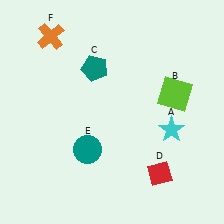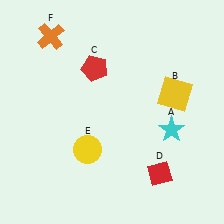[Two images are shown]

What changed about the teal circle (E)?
In Image 1, E is teal. In Image 2, it changed to yellow.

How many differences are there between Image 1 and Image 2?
There are 3 differences between the two images.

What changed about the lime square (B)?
In Image 1, B is lime. In Image 2, it changed to yellow.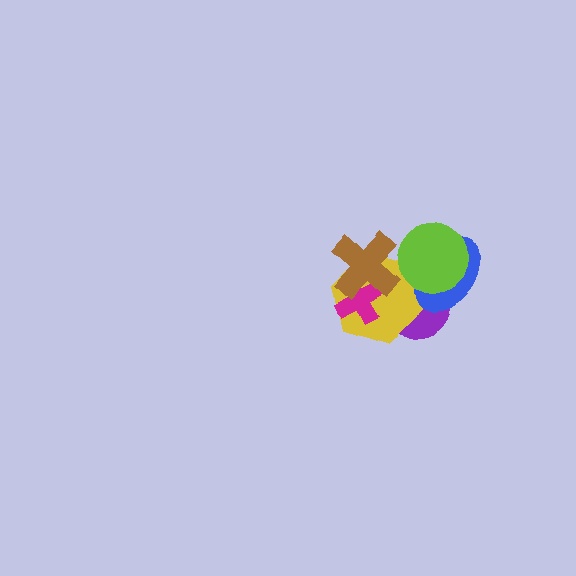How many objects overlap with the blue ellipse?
3 objects overlap with the blue ellipse.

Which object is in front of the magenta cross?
The brown cross is in front of the magenta cross.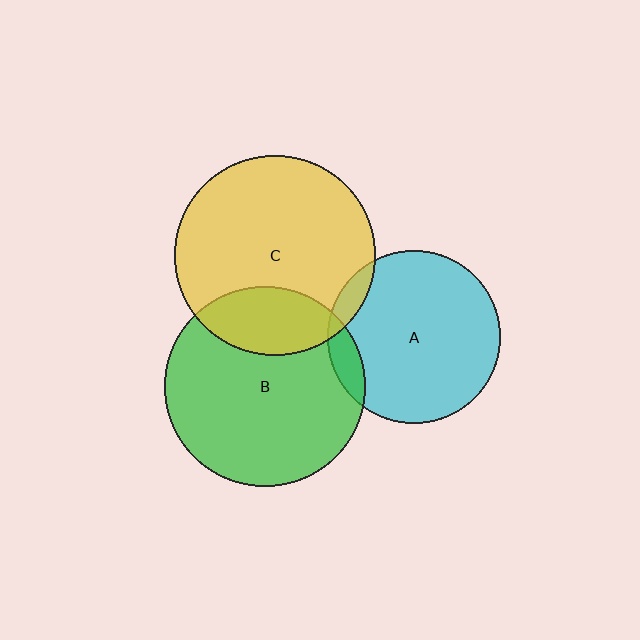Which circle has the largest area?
Circle B (green).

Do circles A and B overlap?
Yes.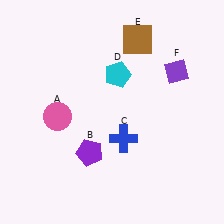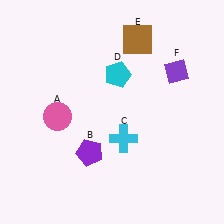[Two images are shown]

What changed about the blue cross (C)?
In Image 1, C is blue. In Image 2, it changed to cyan.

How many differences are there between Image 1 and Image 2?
There is 1 difference between the two images.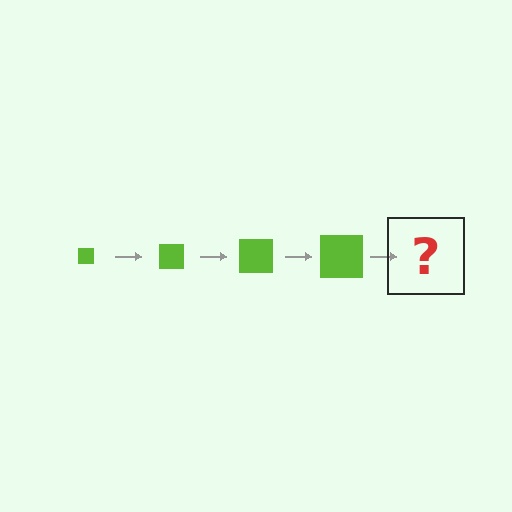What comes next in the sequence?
The next element should be a lime square, larger than the previous one.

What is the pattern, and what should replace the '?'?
The pattern is that the square gets progressively larger each step. The '?' should be a lime square, larger than the previous one.